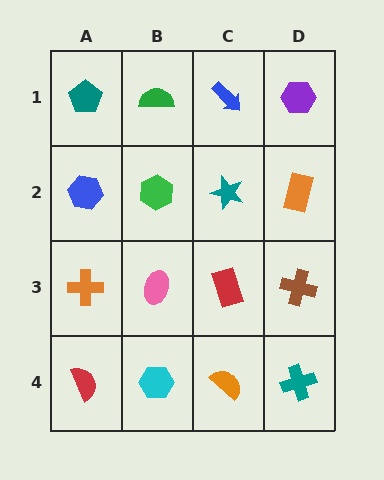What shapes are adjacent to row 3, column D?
An orange rectangle (row 2, column D), a teal cross (row 4, column D), a red rectangle (row 3, column C).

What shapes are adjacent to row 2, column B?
A green semicircle (row 1, column B), a pink ellipse (row 3, column B), a blue hexagon (row 2, column A), a teal star (row 2, column C).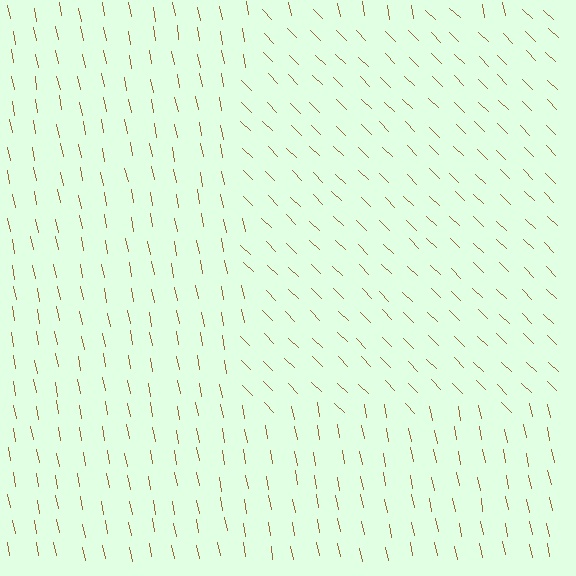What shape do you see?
I see a rectangle.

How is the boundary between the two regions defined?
The boundary is defined purely by a change in line orientation (approximately 35 degrees difference). All lines are the same color and thickness.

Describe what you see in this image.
The image is filled with small brown line segments. A rectangle region in the image has lines oriented differently from the surrounding lines, creating a visible texture boundary.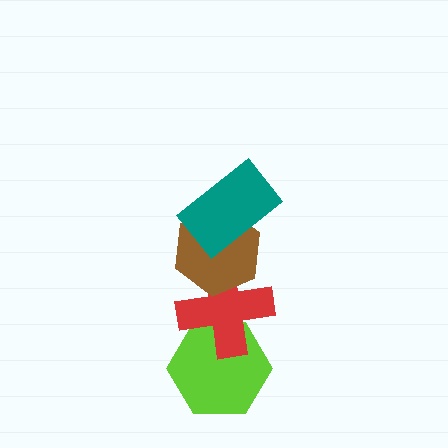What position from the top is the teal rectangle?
The teal rectangle is 1st from the top.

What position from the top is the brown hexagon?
The brown hexagon is 2nd from the top.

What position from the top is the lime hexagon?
The lime hexagon is 4th from the top.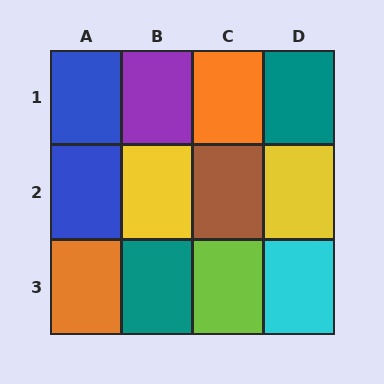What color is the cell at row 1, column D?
Teal.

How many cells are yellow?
2 cells are yellow.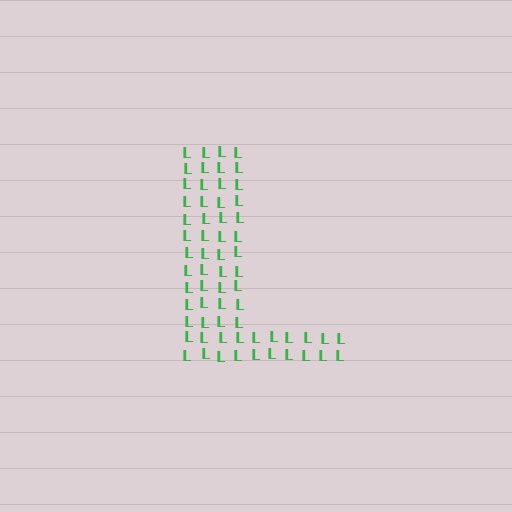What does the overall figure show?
The overall figure shows the letter L.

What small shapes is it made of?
It is made of small letter L's.